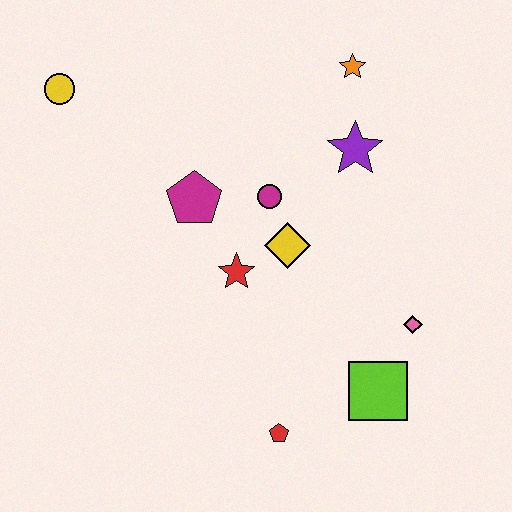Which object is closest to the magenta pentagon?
The magenta circle is closest to the magenta pentagon.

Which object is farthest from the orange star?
The red pentagon is farthest from the orange star.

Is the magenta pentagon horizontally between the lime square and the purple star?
No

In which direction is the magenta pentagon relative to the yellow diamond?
The magenta pentagon is to the left of the yellow diamond.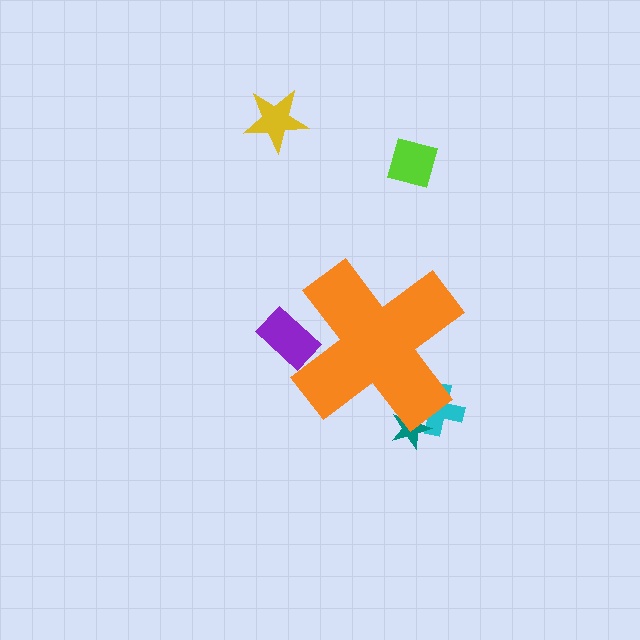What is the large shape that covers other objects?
An orange cross.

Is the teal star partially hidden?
Yes, the teal star is partially hidden behind the orange cross.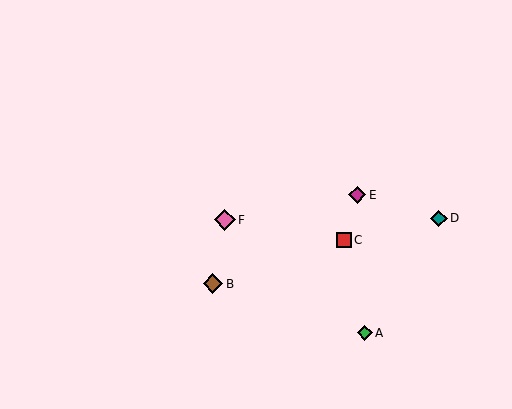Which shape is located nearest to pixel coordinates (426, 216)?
The teal diamond (labeled D) at (439, 218) is nearest to that location.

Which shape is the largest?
The pink diamond (labeled F) is the largest.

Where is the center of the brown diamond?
The center of the brown diamond is at (213, 284).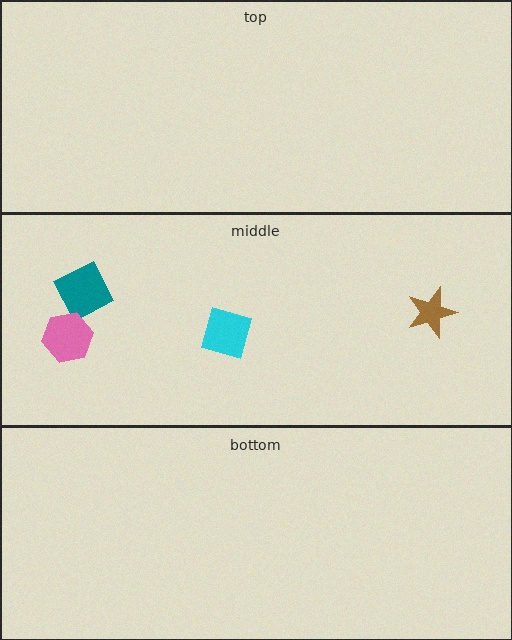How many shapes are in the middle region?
4.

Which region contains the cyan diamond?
The middle region.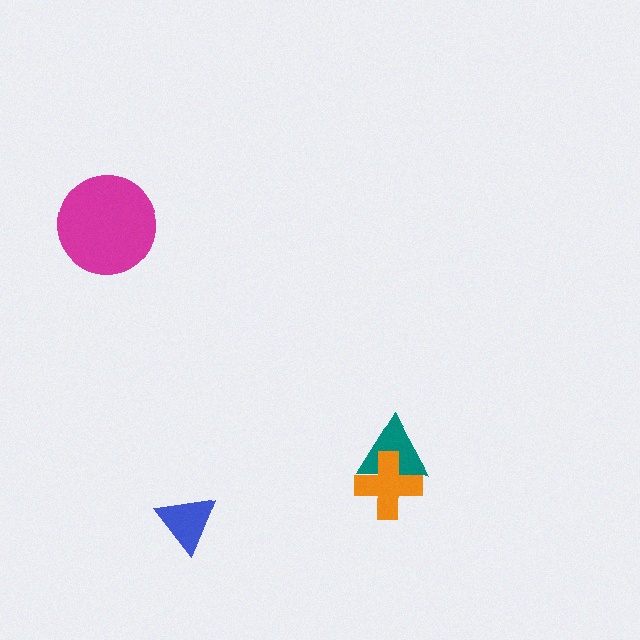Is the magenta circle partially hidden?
No, no other shape covers it.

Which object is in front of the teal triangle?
The orange cross is in front of the teal triangle.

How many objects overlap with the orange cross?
1 object overlaps with the orange cross.